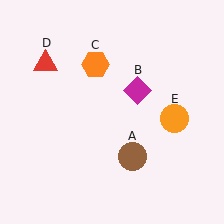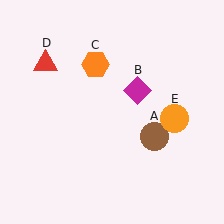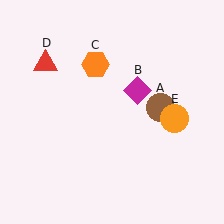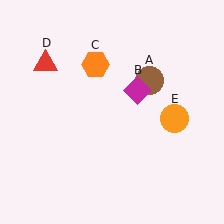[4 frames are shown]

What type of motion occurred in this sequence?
The brown circle (object A) rotated counterclockwise around the center of the scene.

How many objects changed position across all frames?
1 object changed position: brown circle (object A).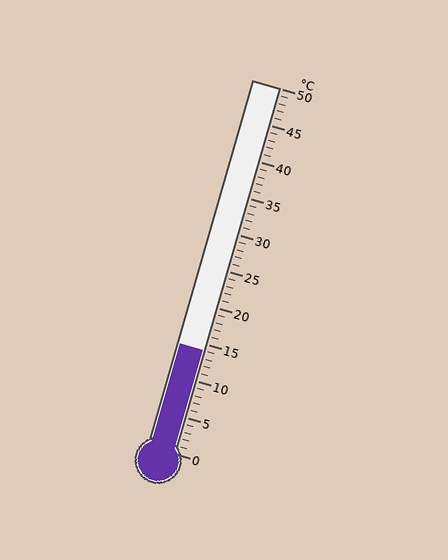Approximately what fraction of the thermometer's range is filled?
The thermometer is filled to approximately 30% of its range.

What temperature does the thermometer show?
The thermometer shows approximately 14°C.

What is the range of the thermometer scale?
The thermometer scale ranges from 0°C to 50°C.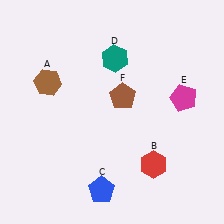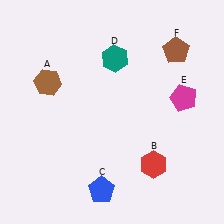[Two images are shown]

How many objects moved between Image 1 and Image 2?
1 object moved between the two images.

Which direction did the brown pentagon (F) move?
The brown pentagon (F) moved right.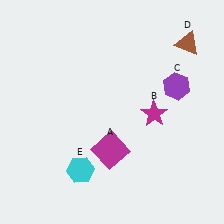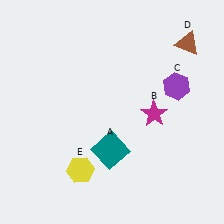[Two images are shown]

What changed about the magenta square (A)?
In Image 1, A is magenta. In Image 2, it changed to teal.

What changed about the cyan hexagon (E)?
In Image 1, E is cyan. In Image 2, it changed to yellow.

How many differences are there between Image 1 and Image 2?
There are 2 differences between the two images.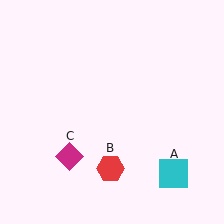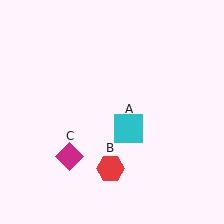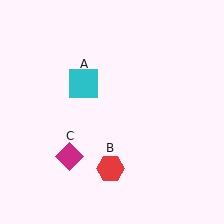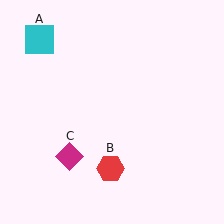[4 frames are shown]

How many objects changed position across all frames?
1 object changed position: cyan square (object A).